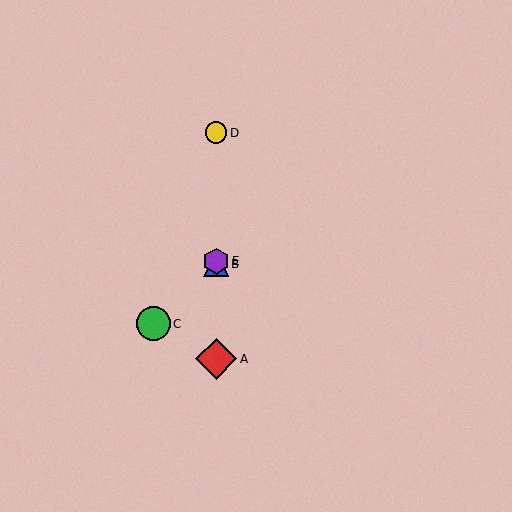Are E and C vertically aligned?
No, E is at x≈216 and C is at x≈154.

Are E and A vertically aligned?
Yes, both are at x≈216.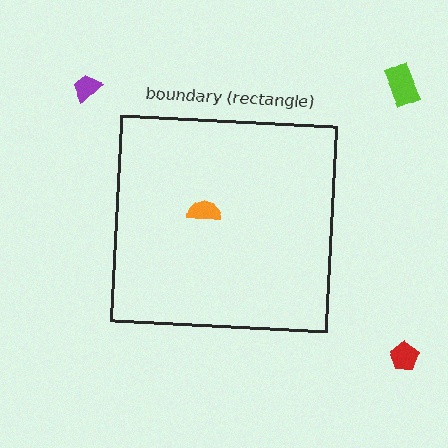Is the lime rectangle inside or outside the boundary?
Outside.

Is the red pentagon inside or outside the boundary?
Outside.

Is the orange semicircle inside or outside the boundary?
Inside.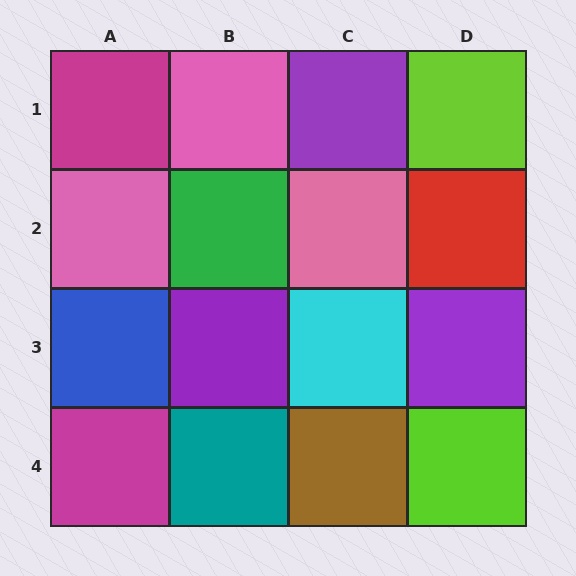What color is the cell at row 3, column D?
Purple.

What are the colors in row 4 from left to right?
Magenta, teal, brown, lime.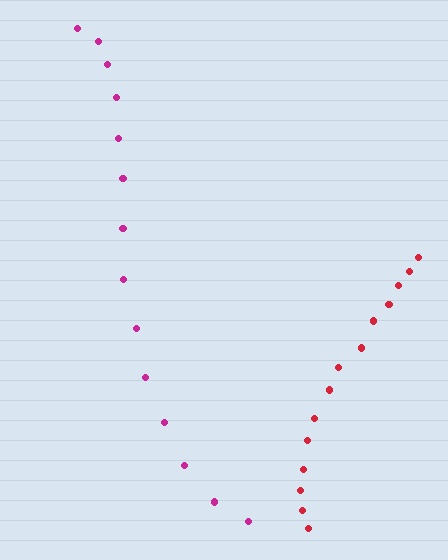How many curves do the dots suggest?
There are 2 distinct paths.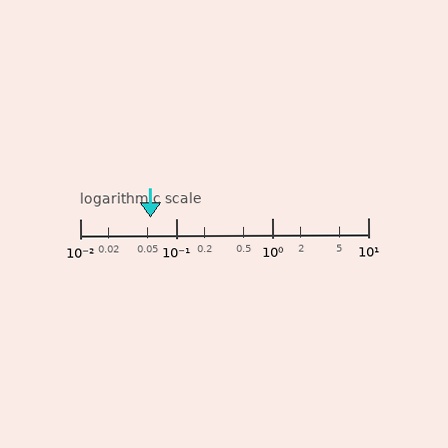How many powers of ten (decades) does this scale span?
The scale spans 3 decades, from 0.01 to 10.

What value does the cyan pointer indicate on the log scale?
The pointer indicates approximately 0.054.